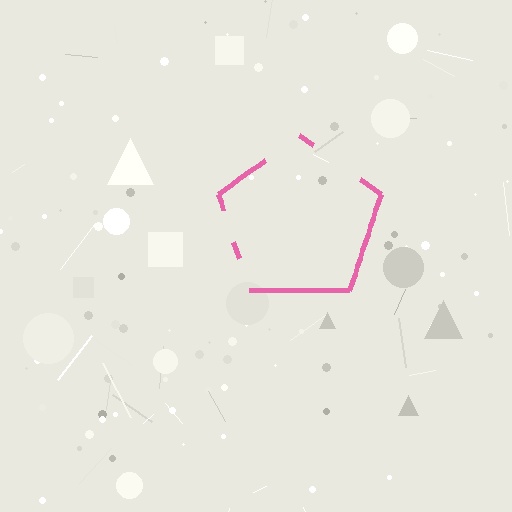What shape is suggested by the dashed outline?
The dashed outline suggests a pentagon.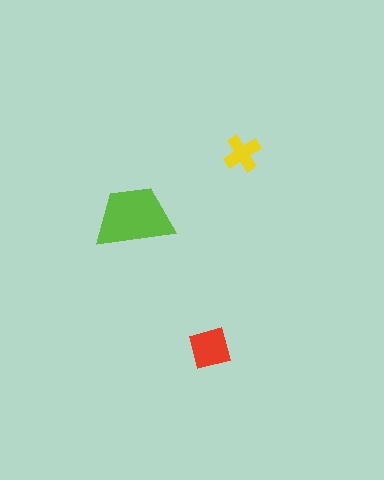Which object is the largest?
The lime trapezoid.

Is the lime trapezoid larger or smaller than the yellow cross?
Larger.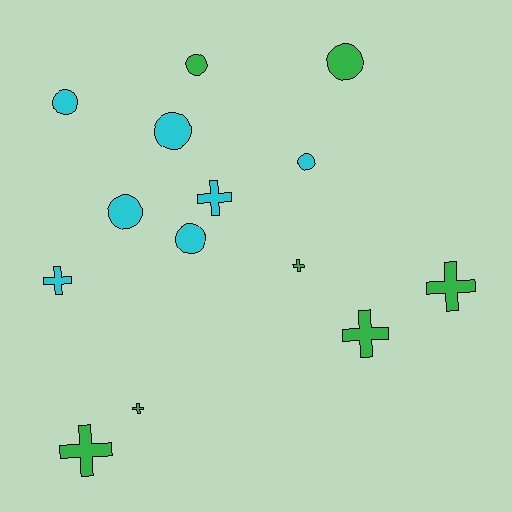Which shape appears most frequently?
Cross, with 7 objects.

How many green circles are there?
There are 2 green circles.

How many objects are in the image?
There are 14 objects.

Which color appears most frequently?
Cyan, with 7 objects.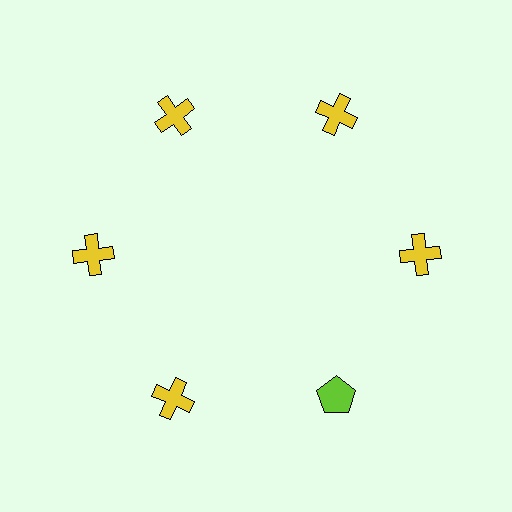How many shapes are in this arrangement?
There are 6 shapes arranged in a ring pattern.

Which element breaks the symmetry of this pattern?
The lime pentagon at roughly the 5 o'clock position breaks the symmetry. All other shapes are yellow crosses.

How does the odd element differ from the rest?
It differs in both color (lime instead of yellow) and shape (pentagon instead of cross).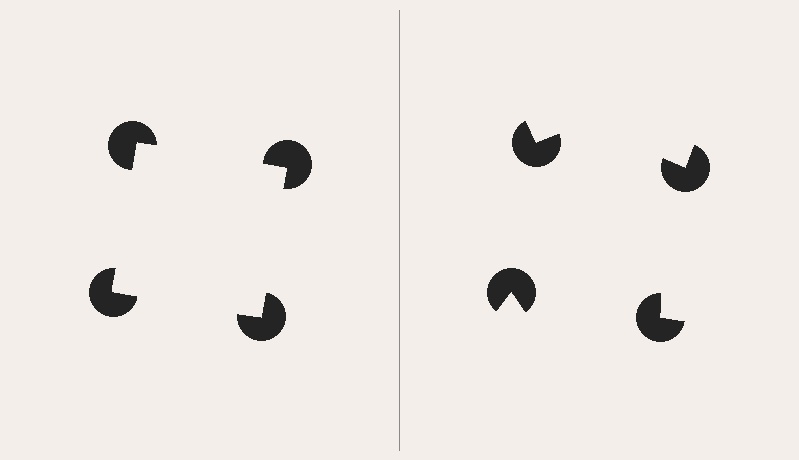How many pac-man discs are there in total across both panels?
8 — 4 on each side.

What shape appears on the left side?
An illusory square.